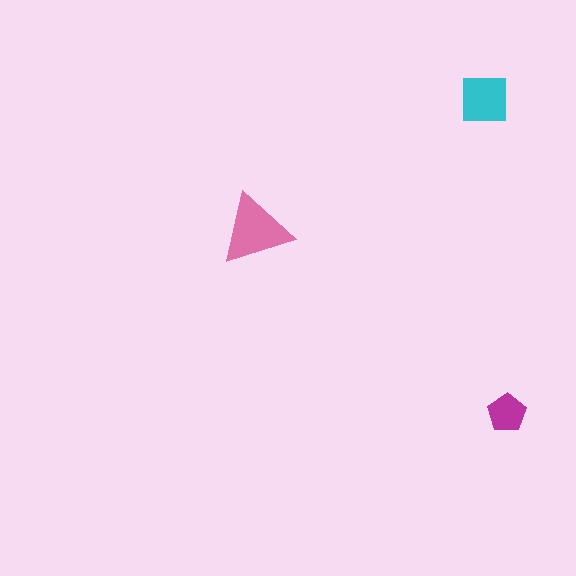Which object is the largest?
The pink triangle.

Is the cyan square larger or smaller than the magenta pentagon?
Larger.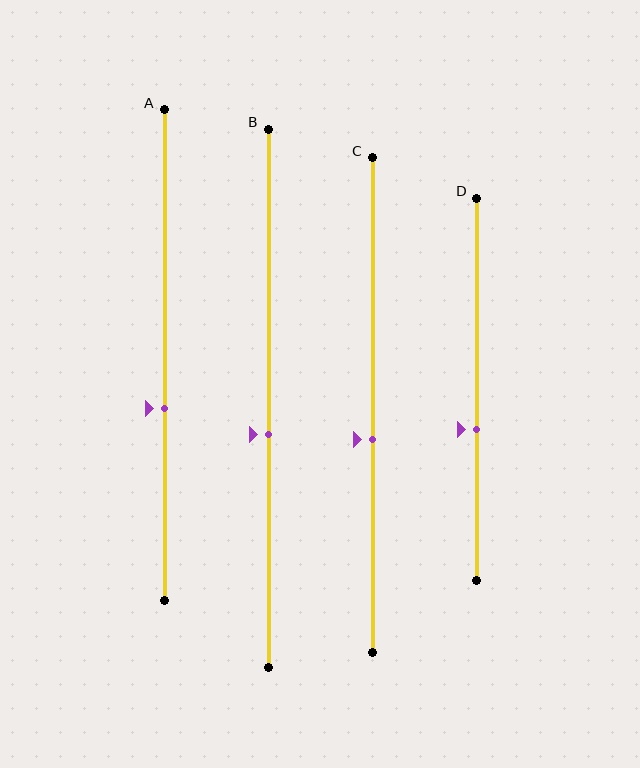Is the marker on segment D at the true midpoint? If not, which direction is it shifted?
No, the marker on segment D is shifted downward by about 10% of the segment length.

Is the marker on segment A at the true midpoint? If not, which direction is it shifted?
No, the marker on segment A is shifted downward by about 11% of the segment length.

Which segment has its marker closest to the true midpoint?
Segment B has its marker closest to the true midpoint.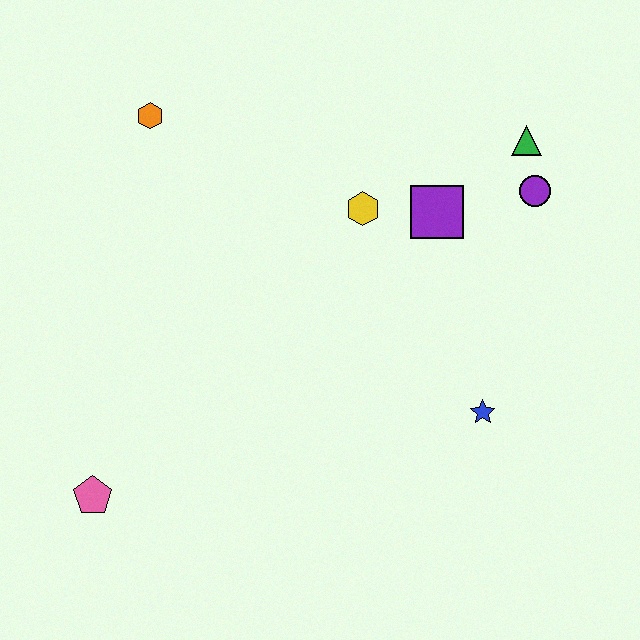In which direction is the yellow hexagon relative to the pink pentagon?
The yellow hexagon is above the pink pentagon.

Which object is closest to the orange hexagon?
The yellow hexagon is closest to the orange hexagon.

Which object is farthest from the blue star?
The orange hexagon is farthest from the blue star.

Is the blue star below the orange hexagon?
Yes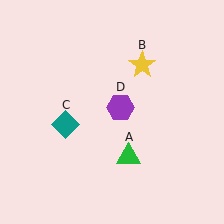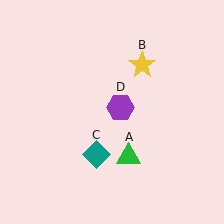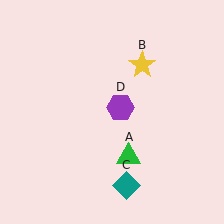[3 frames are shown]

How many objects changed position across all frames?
1 object changed position: teal diamond (object C).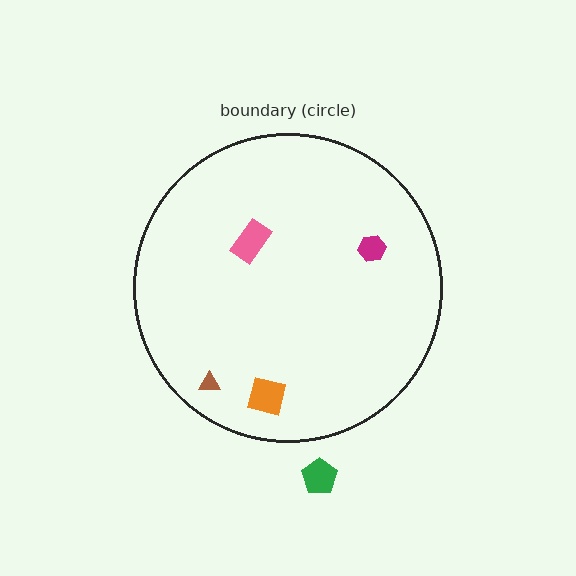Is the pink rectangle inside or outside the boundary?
Inside.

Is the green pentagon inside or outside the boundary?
Outside.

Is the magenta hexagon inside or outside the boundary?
Inside.